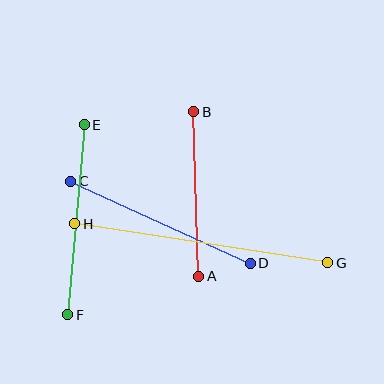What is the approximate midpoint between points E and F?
The midpoint is at approximately (76, 220) pixels.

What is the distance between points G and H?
The distance is approximately 256 pixels.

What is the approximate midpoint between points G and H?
The midpoint is at approximately (201, 243) pixels.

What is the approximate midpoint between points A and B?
The midpoint is at approximately (196, 194) pixels.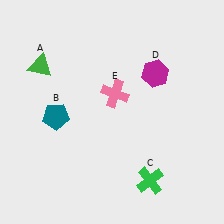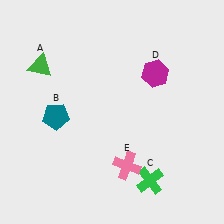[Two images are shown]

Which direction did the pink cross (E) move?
The pink cross (E) moved down.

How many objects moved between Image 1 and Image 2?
1 object moved between the two images.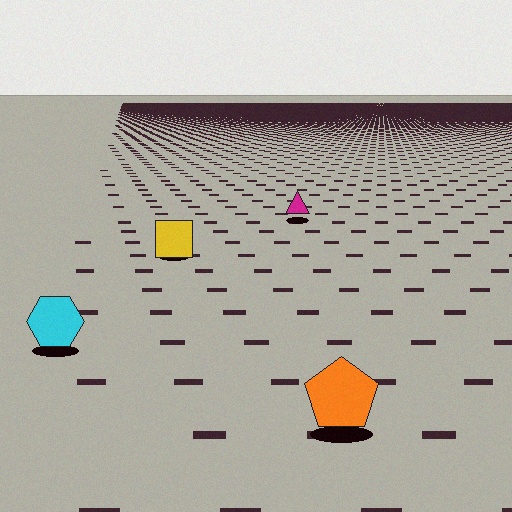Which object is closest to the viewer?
The orange pentagon is closest. The texture marks near it are larger and more spread out.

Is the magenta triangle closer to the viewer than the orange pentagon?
No. The orange pentagon is closer — you can tell from the texture gradient: the ground texture is coarser near it.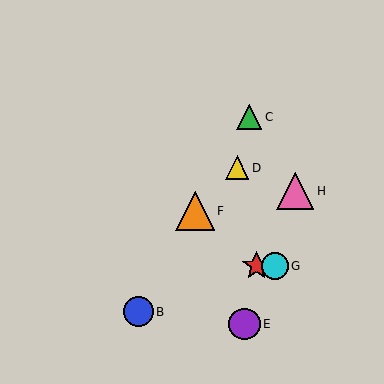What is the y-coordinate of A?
Object A is at y≈266.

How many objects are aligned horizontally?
2 objects (A, G) are aligned horizontally.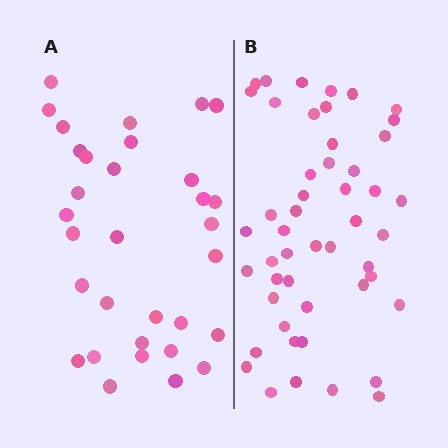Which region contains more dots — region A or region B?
Region B (the right region) has more dots.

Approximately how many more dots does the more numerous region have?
Region B has approximately 15 more dots than region A.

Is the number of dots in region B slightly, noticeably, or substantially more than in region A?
Region B has substantially more. The ratio is roughly 1.5 to 1.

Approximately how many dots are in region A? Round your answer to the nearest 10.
About 30 dots. (The exact count is 32, which rounds to 30.)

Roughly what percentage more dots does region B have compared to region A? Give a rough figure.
About 55% more.